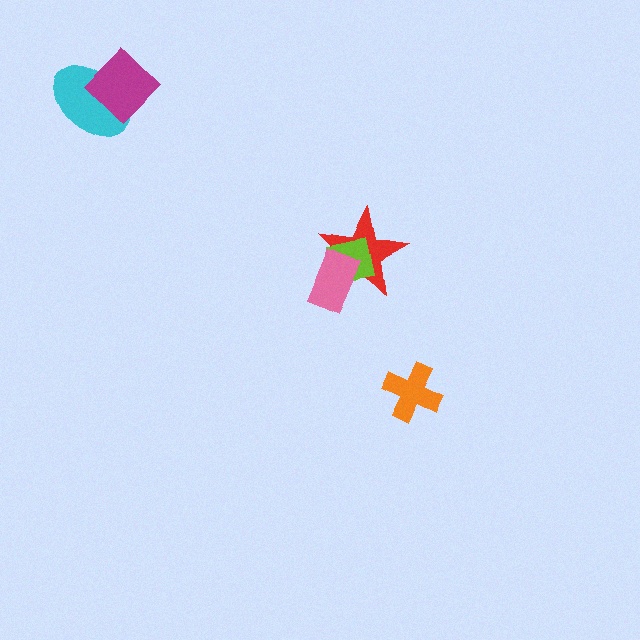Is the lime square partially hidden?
Yes, it is partially covered by another shape.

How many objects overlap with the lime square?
2 objects overlap with the lime square.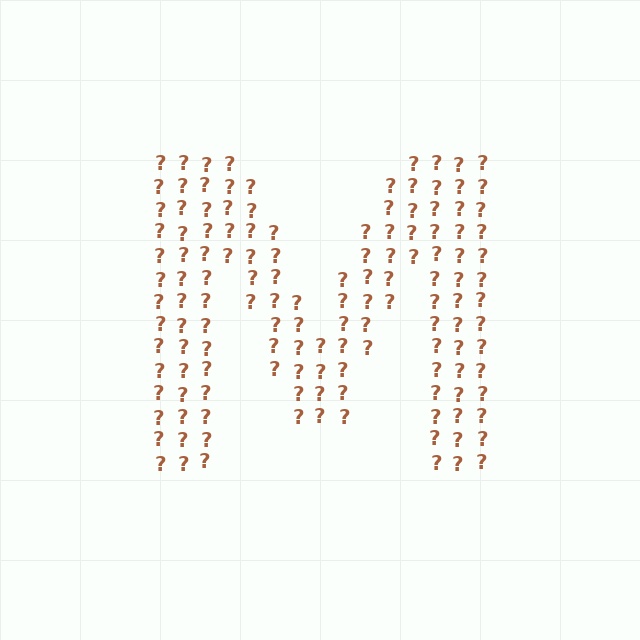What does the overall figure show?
The overall figure shows the letter M.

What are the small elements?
The small elements are question marks.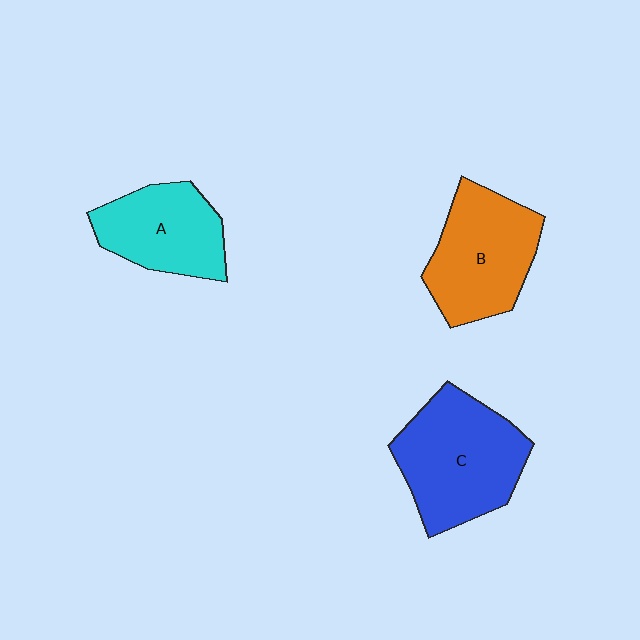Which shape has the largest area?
Shape C (blue).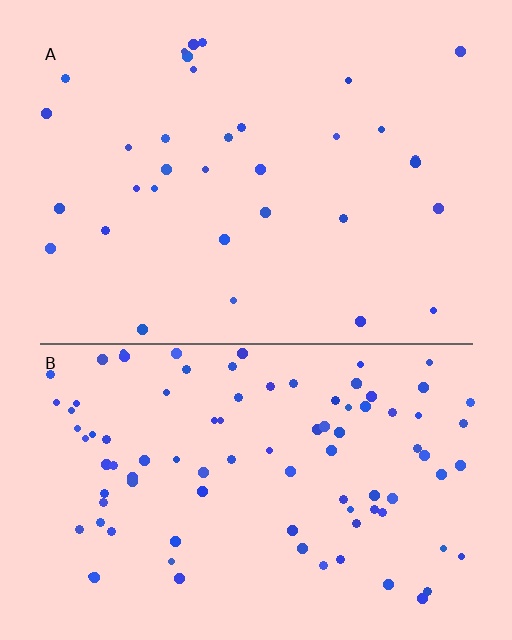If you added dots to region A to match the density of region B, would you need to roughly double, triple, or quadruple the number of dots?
Approximately triple.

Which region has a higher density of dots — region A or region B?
B (the bottom).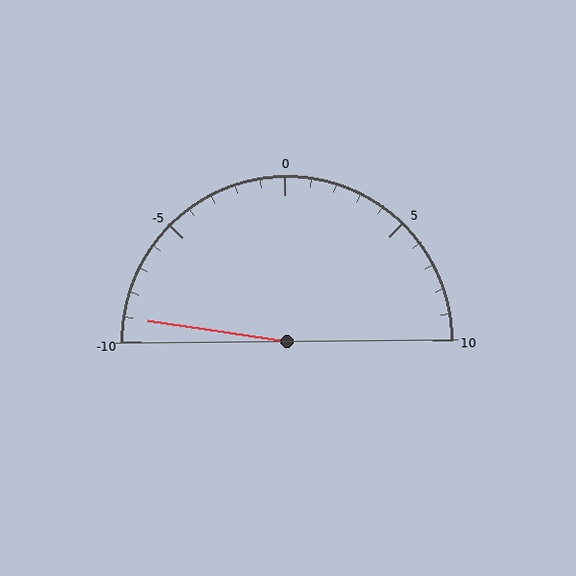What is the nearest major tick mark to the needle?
The nearest major tick mark is -10.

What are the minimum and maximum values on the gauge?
The gauge ranges from -10 to 10.